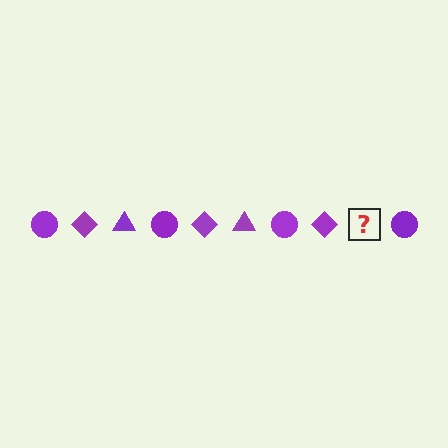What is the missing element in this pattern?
The missing element is a purple triangle.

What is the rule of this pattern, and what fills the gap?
The rule is that the pattern cycles through circle, diamond, triangle shapes in purple. The gap should be filled with a purple triangle.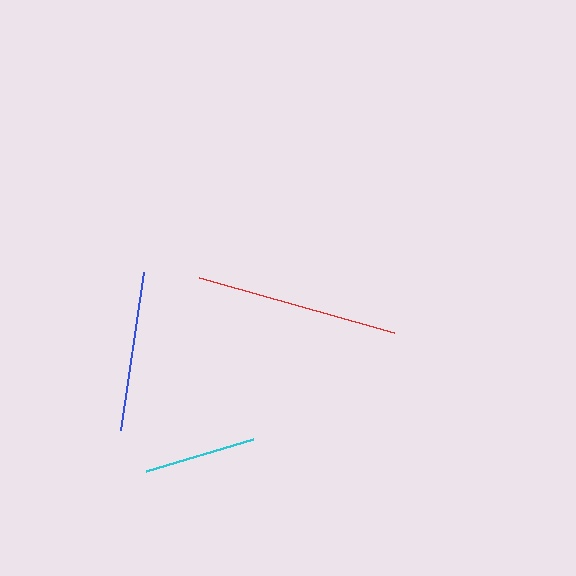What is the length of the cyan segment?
The cyan segment is approximately 112 pixels long.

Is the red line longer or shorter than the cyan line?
The red line is longer than the cyan line.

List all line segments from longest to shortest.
From longest to shortest: red, blue, cyan.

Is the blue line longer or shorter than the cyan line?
The blue line is longer than the cyan line.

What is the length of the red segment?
The red segment is approximately 203 pixels long.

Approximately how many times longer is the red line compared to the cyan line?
The red line is approximately 1.8 times the length of the cyan line.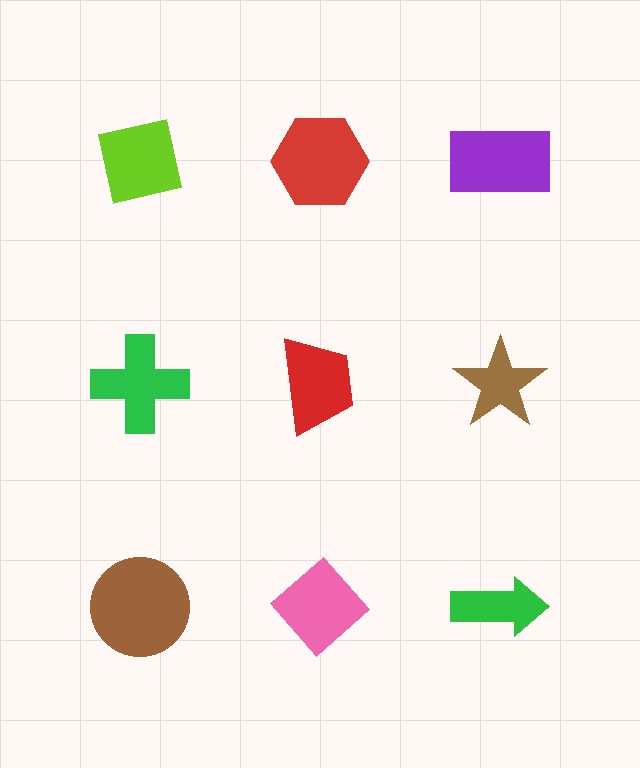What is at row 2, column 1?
A green cross.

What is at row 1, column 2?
A red hexagon.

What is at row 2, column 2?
A red trapezoid.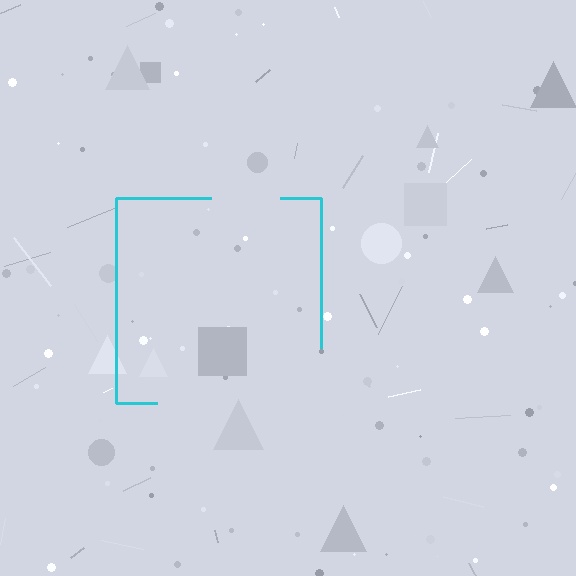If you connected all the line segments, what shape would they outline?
They would outline a square.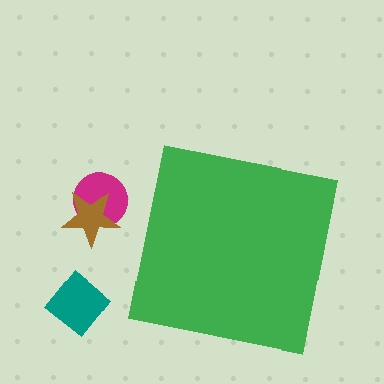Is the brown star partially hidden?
No, the brown star is fully visible.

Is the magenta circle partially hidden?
No, the magenta circle is fully visible.